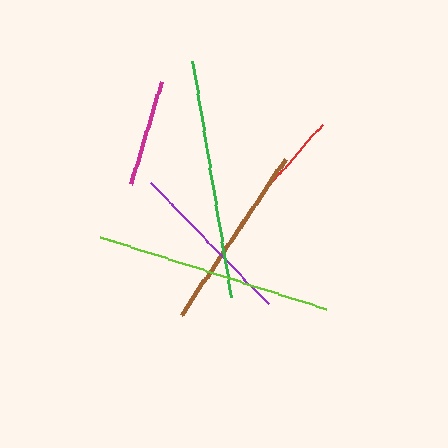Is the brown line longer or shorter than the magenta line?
The brown line is longer than the magenta line.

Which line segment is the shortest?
The red line is the shortest at approximately 90 pixels.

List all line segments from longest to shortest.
From longest to shortest: green, lime, brown, purple, magenta, red.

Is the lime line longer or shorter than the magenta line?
The lime line is longer than the magenta line.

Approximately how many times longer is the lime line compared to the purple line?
The lime line is approximately 1.4 times the length of the purple line.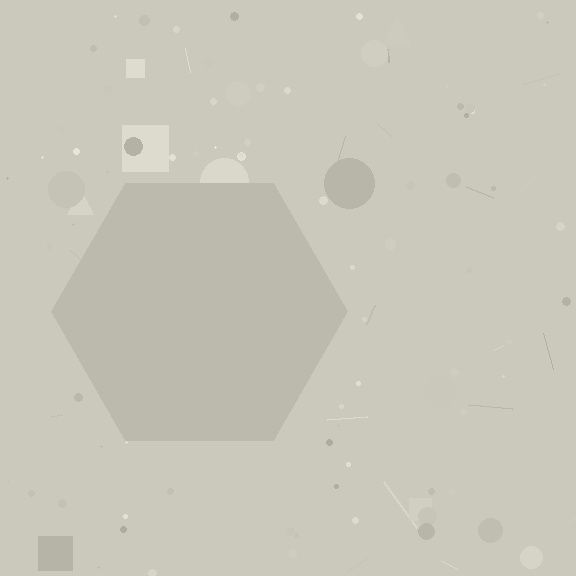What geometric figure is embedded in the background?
A hexagon is embedded in the background.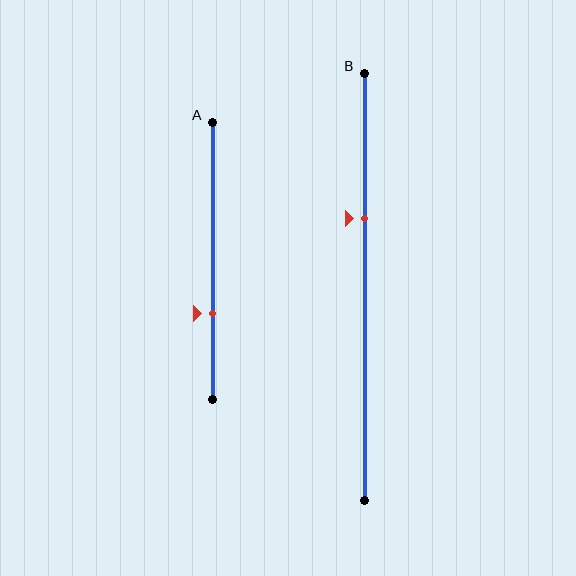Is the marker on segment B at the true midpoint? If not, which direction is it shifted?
No, the marker on segment B is shifted upward by about 16% of the segment length.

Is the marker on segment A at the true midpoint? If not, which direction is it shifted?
No, the marker on segment A is shifted downward by about 19% of the segment length.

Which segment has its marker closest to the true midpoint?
Segment B has its marker closest to the true midpoint.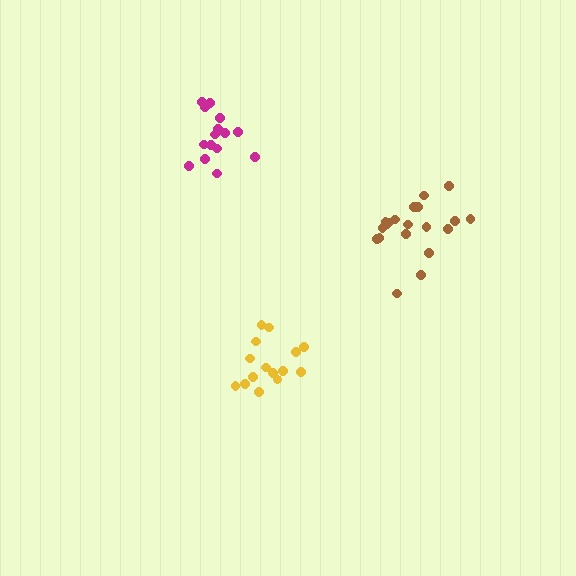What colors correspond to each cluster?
The clusters are colored: yellow, brown, magenta.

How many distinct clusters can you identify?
There are 3 distinct clusters.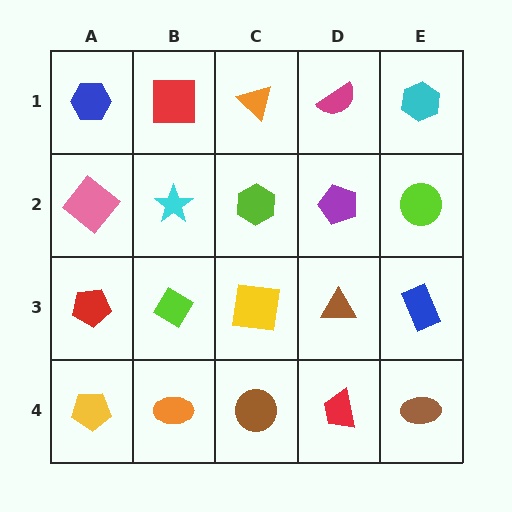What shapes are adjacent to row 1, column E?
A lime circle (row 2, column E), a magenta semicircle (row 1, column D).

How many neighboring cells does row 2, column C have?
4.